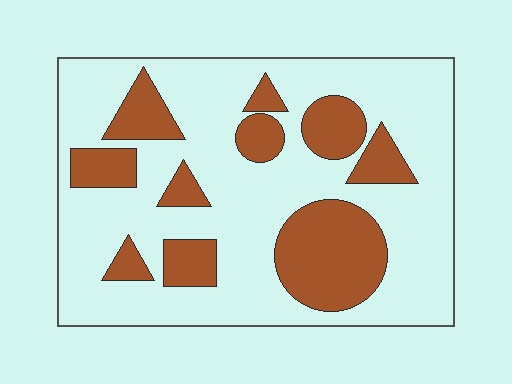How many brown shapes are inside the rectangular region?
10.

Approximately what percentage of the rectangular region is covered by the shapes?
Approximately 30%.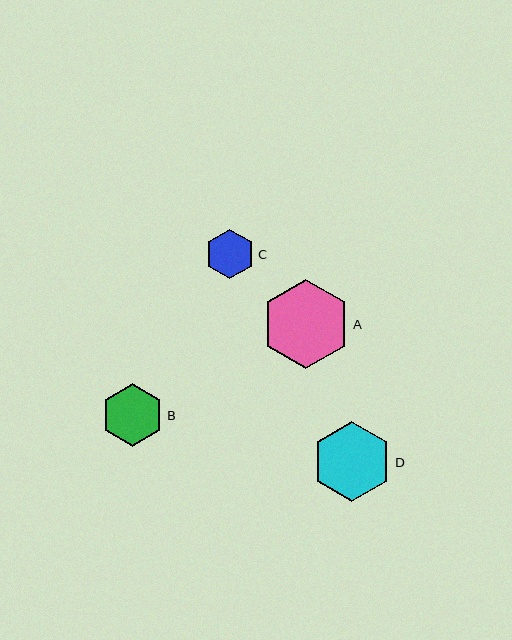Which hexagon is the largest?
Hexagon A is the largest with a size of approximately 88 pixels.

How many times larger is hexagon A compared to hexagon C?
Hexagon A is approximately 1.8 times the size of hexagon C.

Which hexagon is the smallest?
Hexagon C is the smallest with a size of approximately 50 pixels.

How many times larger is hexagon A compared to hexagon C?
Hexagon A is approximately 1.8 times the size of hexagon C.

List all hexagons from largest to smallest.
From largest to smallest: A, D, B, C.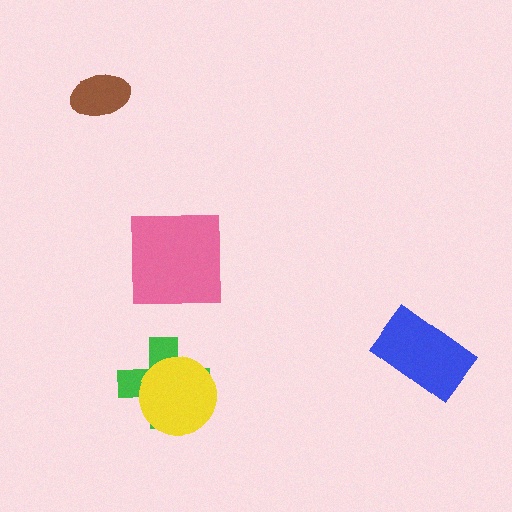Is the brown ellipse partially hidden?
No, no other shape covers it.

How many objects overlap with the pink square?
0 objects overlap with the pink square.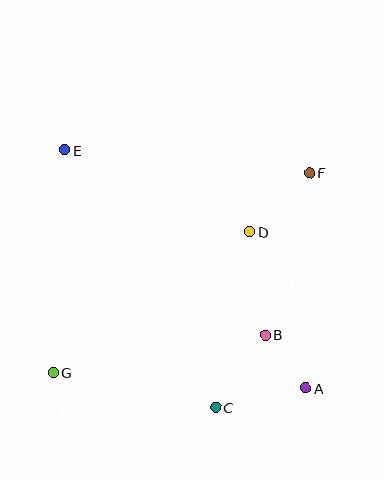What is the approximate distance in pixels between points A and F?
The distance between A and F is approximately 216 pixels.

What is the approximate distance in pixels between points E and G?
The distance between E and G is approximately 223 pixels.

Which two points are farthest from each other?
Points A and E are farthest from each other.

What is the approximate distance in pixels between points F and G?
The distance between F and G is approximately 325 pixels.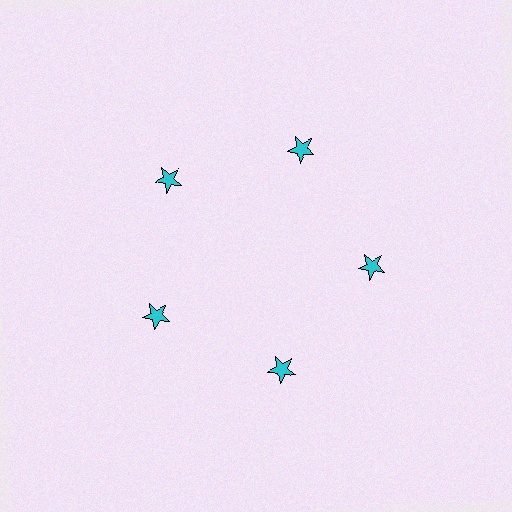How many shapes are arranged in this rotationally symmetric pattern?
There are 5 shapes, arranged in 5 groups of 1.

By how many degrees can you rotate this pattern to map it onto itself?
The pattern maps onto itself every 72 degrees of rotation.